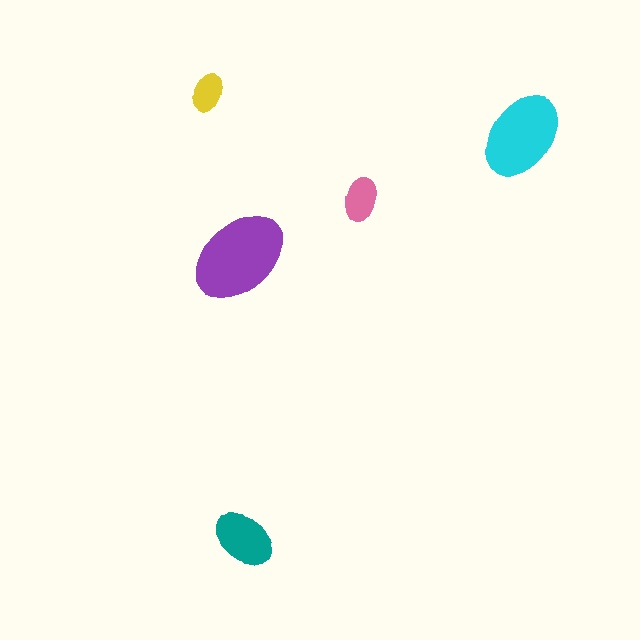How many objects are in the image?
There are 5 objects in the image.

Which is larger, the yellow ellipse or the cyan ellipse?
The cyan one.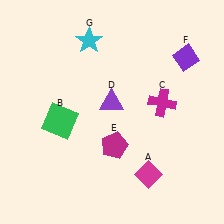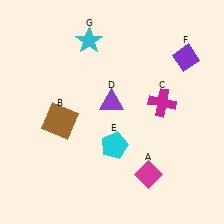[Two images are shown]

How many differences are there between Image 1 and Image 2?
There are 2 differences between the two images.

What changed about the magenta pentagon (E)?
In Image 1, E is magenta. In Image 2, it changed to cyan.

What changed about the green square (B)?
In Image 1, B is green. In Image 2, it changed to brown.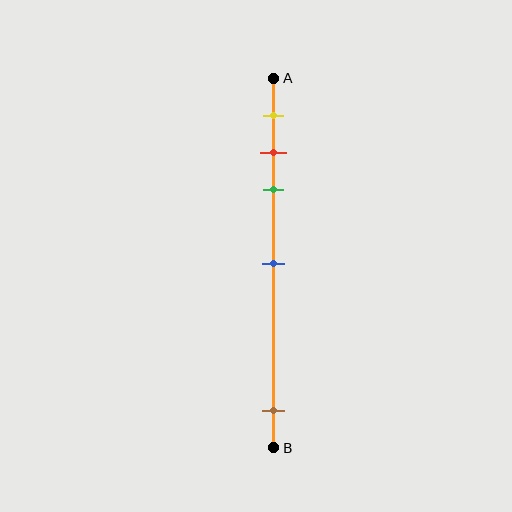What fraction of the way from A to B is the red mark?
The red mark is approximately 20% (0.2) of the way from A to B.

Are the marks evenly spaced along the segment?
No, the marks are not evenly spaced.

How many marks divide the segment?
There are 5 marks dividing the segment.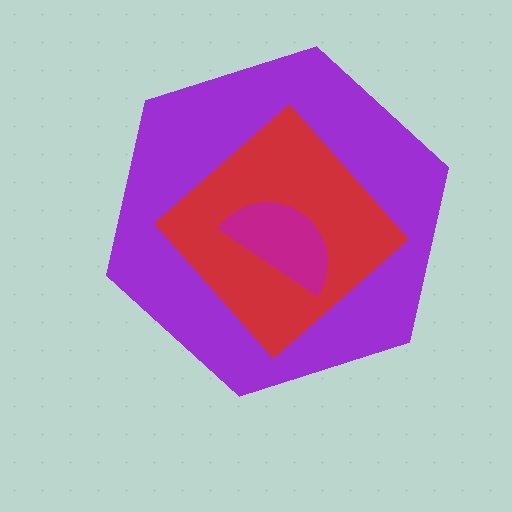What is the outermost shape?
The purple hexagon.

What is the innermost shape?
The magenta semicircle.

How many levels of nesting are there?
3.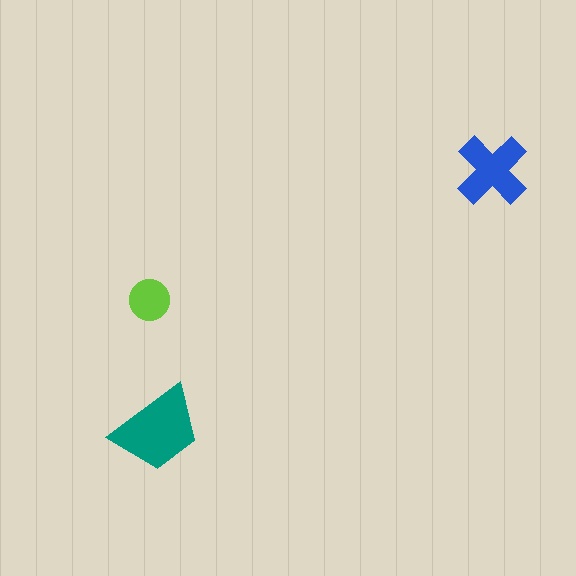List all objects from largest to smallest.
The teal trapezoid, the blue cross, the lime circle.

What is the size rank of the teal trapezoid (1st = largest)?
1st.